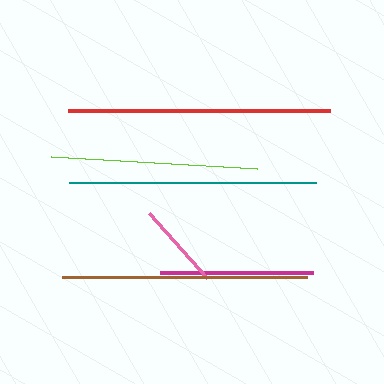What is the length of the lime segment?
The lime segment is approximately 206 pixels long.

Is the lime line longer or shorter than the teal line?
The teal line is longer than the lime line.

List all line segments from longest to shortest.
From longest to shortest: red, teal, brown, lime, magenta, pink.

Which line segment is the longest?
The red line is the longest at approximately 263 pixels.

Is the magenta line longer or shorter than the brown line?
The brown line is longer than the magenta line.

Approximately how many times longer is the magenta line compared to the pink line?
The magenta line is approximately 1.7 times the length of the pink line.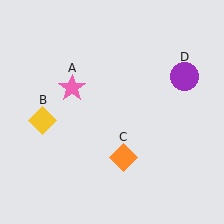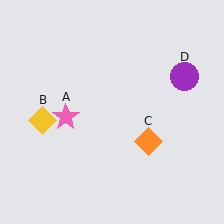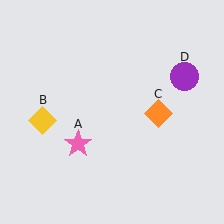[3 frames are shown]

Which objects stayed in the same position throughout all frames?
Yellow diamond (object B) and purple circle (object D) remained stationary.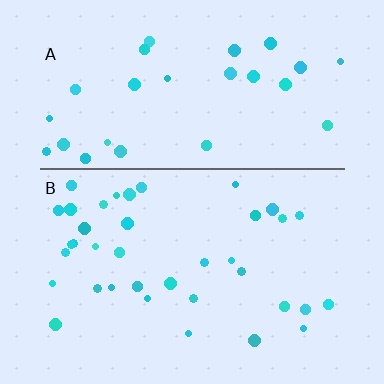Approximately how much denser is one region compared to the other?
Approximately 1.3× — region B over region A.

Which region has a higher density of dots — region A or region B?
B (the bottom).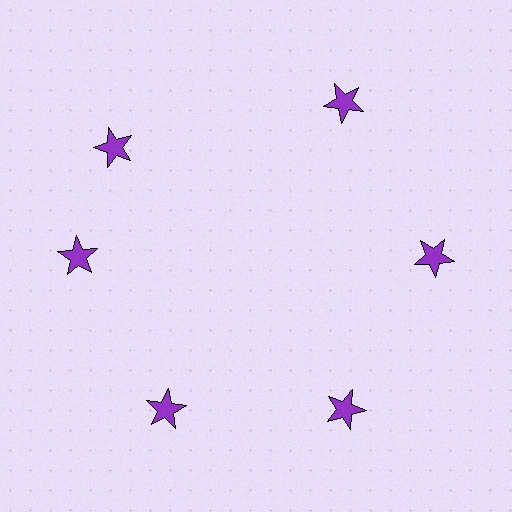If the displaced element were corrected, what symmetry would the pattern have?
It would have 6-fold rotational symmetry — the pattern would map onto itself every 60 degrees.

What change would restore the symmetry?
The symmetry would be restored by rotating it back into even spacing with its neighbors so that all 6 stars sit at equal angles and equal distance from the center.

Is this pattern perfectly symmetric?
No. The 6 purple stars are arranged in a ring, but one element near the 11 o'clock position is rotated out of alignment along the ring, breaking the 6-fold rotational symmetry.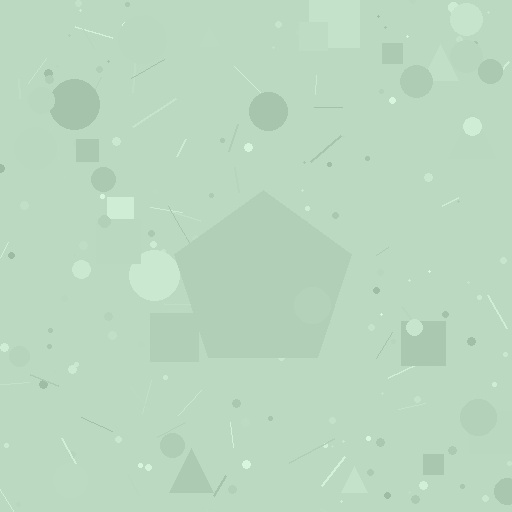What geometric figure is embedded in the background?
A pentagon is embedded in the background.